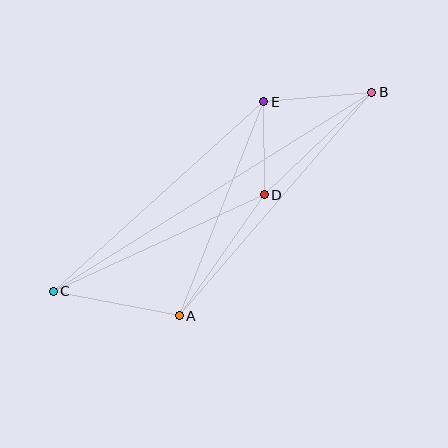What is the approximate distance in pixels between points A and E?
The distance between A and E is approximately 230 pixels.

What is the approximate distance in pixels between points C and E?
The distance between C and E is approximately 284 pixels.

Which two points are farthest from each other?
Points B and C are farthest from each other.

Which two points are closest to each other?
Points D and E are closest to each other.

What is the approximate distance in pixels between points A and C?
The distance between A and C is approximately 129 pixels.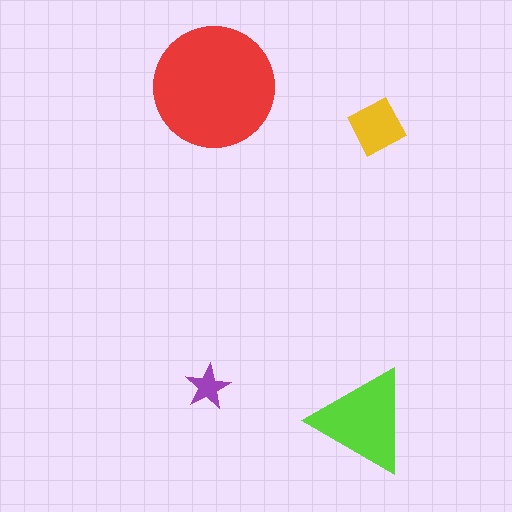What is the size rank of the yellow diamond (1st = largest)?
3rd.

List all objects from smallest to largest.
The purple star, the yellow diamond, the lime triangle, the red circle.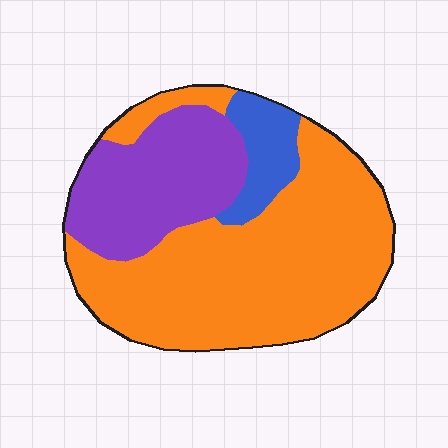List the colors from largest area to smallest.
From largest to smallest: orange, purple, blue.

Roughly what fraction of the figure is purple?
Purple takes up between a quarter and a half of the figure.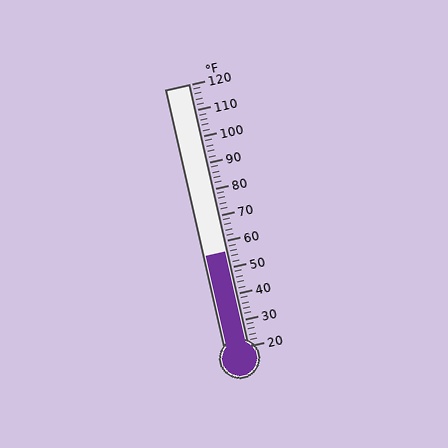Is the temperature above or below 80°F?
The temperature is below 80°F.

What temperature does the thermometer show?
The thermometer shows approximately 56°F.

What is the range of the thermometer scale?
The thermometer scale ranges from 20°F to 120°F.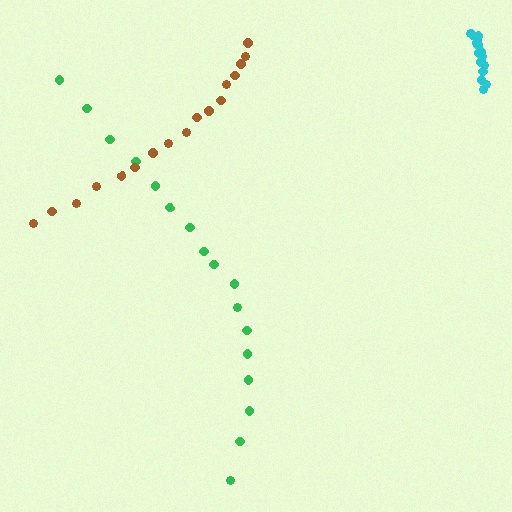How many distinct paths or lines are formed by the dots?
There are 3 distinct paths.